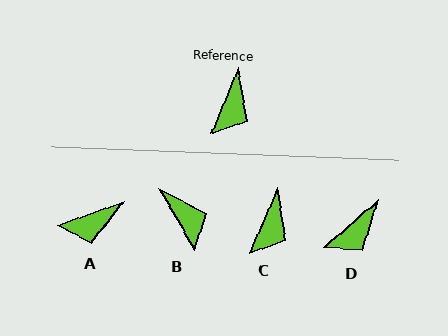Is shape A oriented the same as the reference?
No, it is off by about 48 degrees.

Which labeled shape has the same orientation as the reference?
C.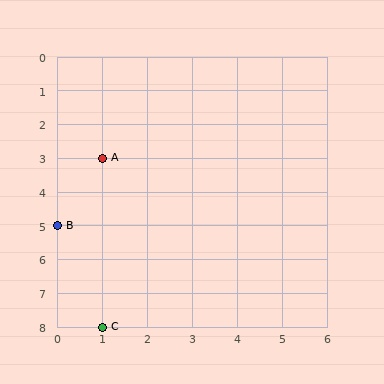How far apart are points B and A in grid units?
Points B and A are 1 column and 2 rows apart (about 2.2 grid units diagonally).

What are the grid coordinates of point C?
Point C is at grid coordinates (1, 8).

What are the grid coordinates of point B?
Point B is at grid coordinates (0, 5).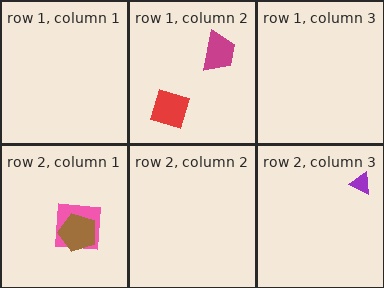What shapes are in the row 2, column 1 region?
The pink square, the brown pentagon.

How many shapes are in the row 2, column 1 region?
2.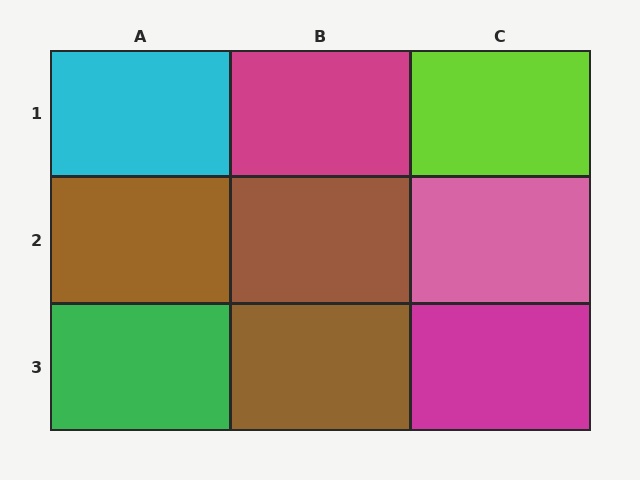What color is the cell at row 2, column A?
Brown.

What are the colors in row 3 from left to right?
Green, brown, magenta.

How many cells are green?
1 cell is green.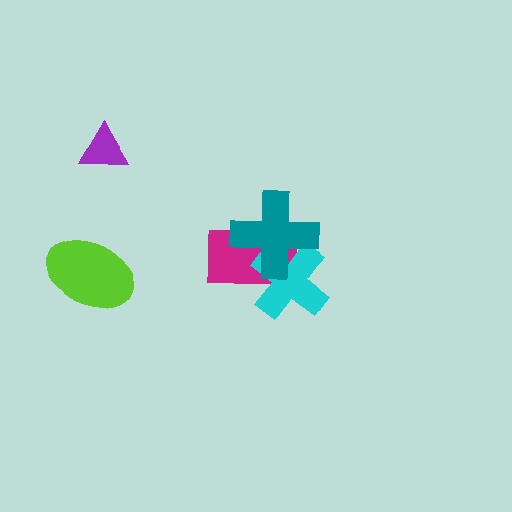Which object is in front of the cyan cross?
The teal cross is in front of the cyan cross.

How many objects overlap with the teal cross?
2 objects overlap with the teal cross.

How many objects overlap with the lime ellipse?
0 objects overlap with the lime ellipse.